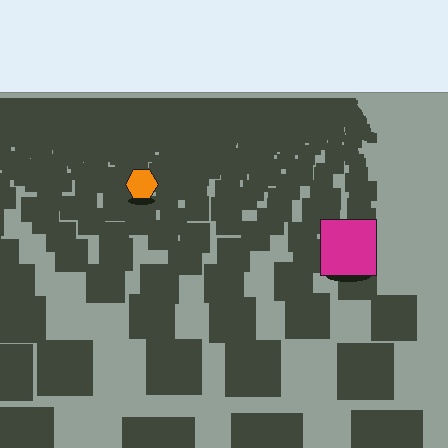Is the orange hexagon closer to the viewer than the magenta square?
No. The magenta square is closer — you can tell from the texture gradient: the ground texture is coarser near it.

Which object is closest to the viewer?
The magenta square is closest. The texture marks near it are larger and more spread out.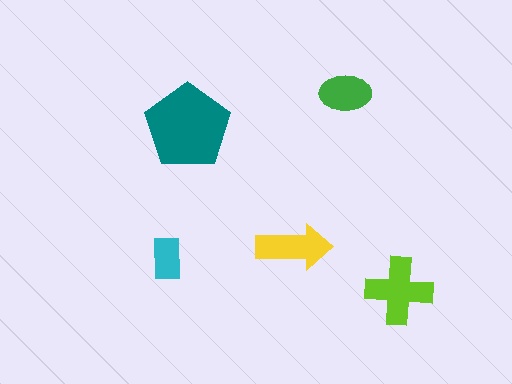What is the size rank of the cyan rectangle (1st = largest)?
5th.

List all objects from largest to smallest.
The teal pentagon, the lime cross, the yellow arrow, the green ellipse, the cyan rectangle.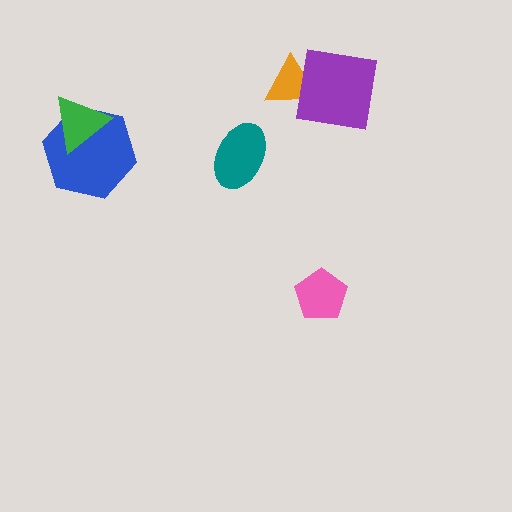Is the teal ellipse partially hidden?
No, no other shape covers it.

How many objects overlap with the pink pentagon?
0 objects overlap with the pink pentagon.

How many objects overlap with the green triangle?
1 object overlaps with the green triangle.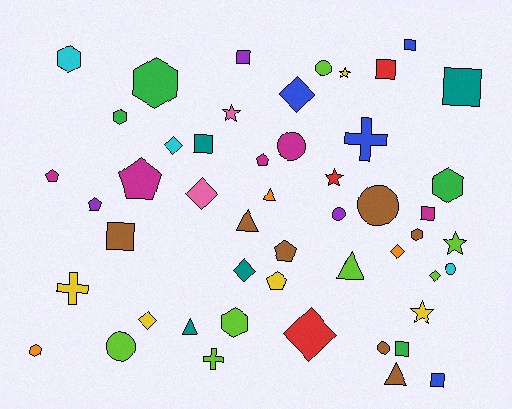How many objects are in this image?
There are 50 objects.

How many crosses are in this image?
There are 3 crosses.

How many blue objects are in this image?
There are 4 blue objects.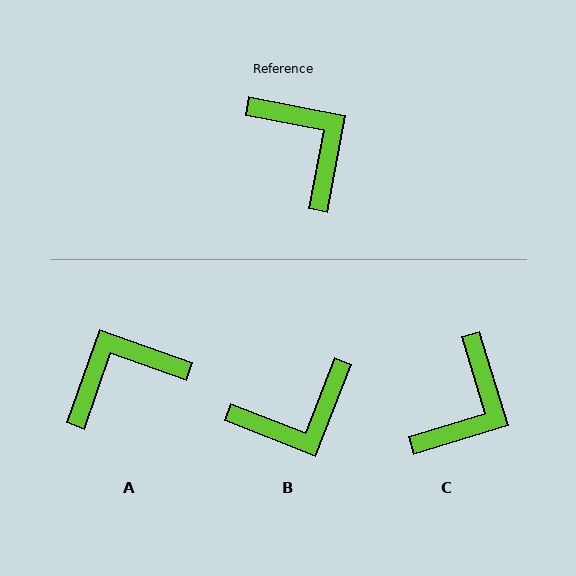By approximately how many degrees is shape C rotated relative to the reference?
Approximately 62 degrees clockwise.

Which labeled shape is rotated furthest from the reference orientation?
B, about 100 degrees away.